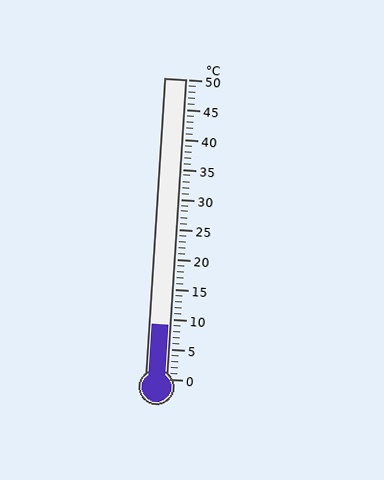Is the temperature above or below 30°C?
The temperature is below 30°C.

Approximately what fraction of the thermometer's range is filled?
The thermometer is filled to approximately 20% of its range.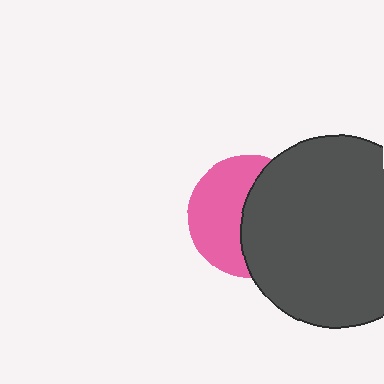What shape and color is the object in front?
The object in front is a dark gray circle.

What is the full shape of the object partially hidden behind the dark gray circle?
The partially hidden object is a pink circle.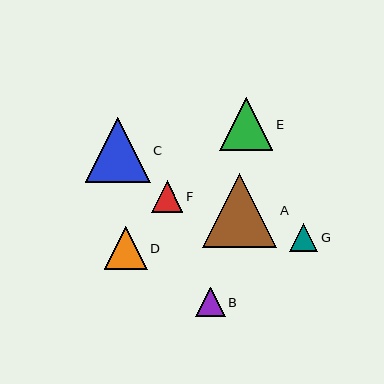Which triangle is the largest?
Triangle A is the largest with a size of approximately 74 pixels.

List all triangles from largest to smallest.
From largest to smallest: A, C, E, D, F, B, G.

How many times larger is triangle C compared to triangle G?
Triangle C is approximately 2.3 times the size of triangle G.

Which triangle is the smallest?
Triangle G is the smallest with a size of approximately 28 pixels.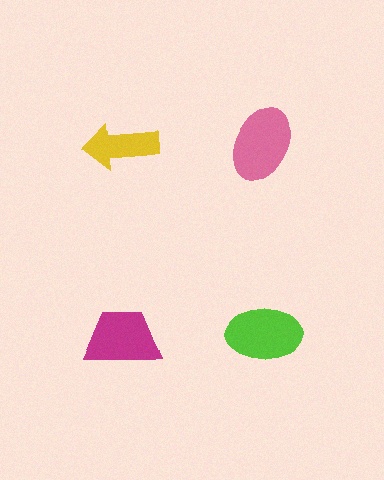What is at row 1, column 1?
A yellow arrow.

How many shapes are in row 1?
2 shapes.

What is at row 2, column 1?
A magenta trapezoid.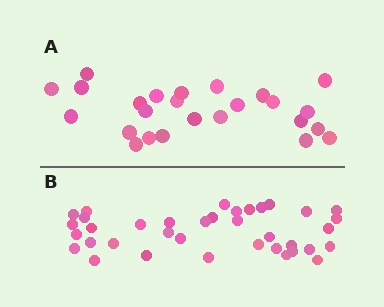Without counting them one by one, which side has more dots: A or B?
Region B (the bottom region) has more dots.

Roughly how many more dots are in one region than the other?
Region B has roughly 12 or so more dots than region A.